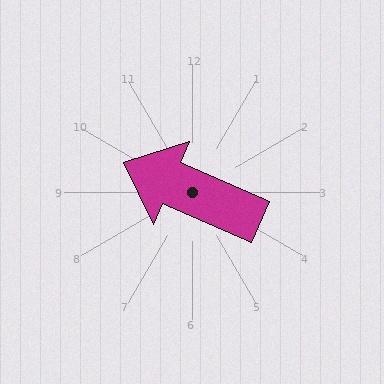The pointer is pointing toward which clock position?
Roughly 10 o'clock.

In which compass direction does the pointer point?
Northwest.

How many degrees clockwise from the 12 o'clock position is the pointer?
Approximately 293 degrees.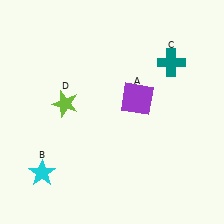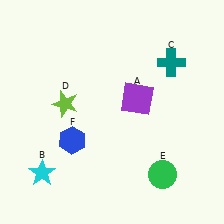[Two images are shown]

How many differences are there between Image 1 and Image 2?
There are 2 differences between the two images.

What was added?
A green circle (E), a blue hexagon (F) were added in Image 2.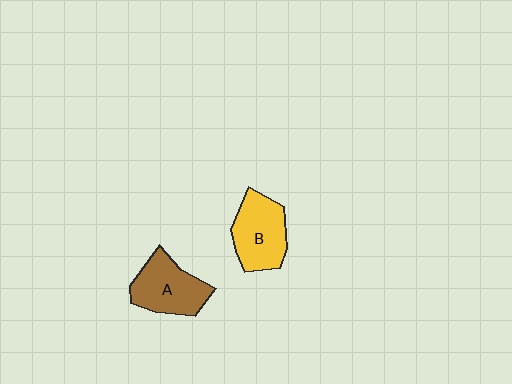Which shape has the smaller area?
Shape A (brown).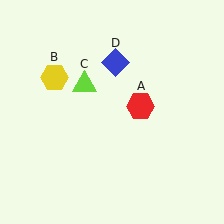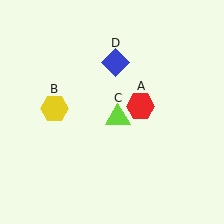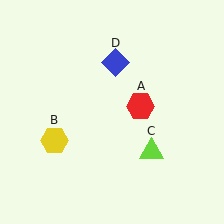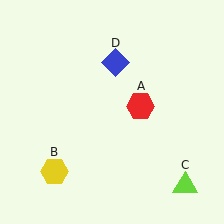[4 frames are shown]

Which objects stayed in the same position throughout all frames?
Red hexagon (object A) and blue diamond (object D) remained stationary.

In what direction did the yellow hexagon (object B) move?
The yellow hexagon (object B) moved down.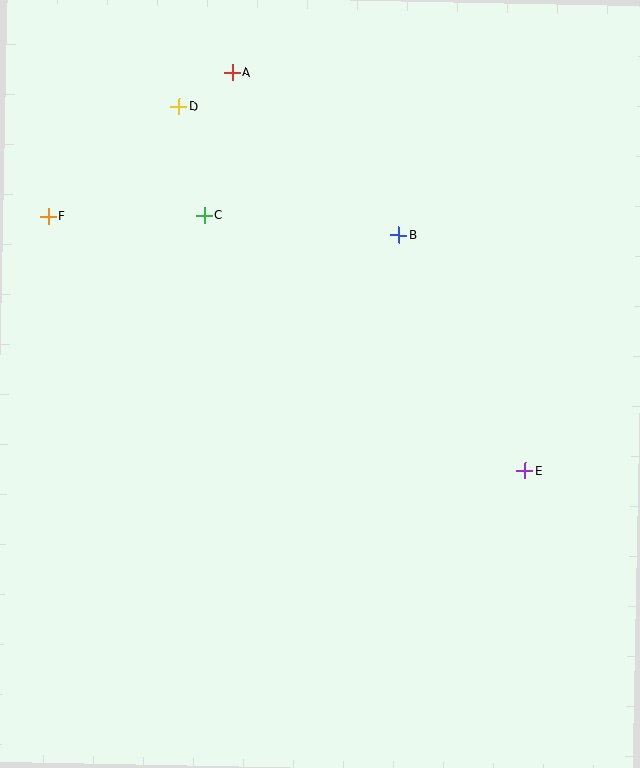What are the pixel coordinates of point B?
Point B is at (399, 235).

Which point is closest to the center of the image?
Point B at (399, 235) is closest to the center.